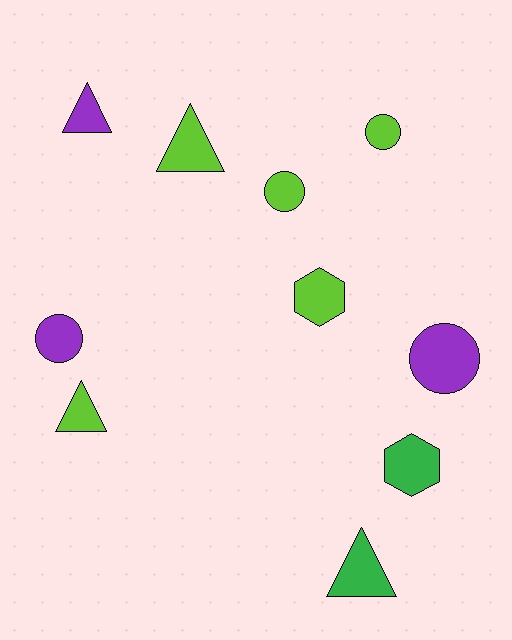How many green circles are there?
There are no green circles.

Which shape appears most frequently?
Circle, with 4 objects.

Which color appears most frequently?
Lime, with 5 objects.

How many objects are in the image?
There are 10 objects.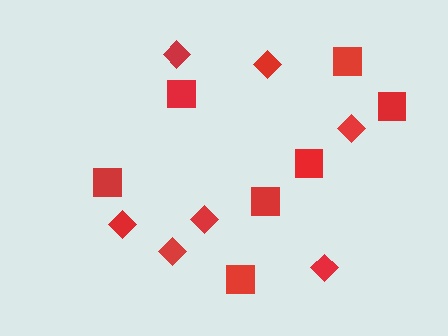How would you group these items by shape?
There are 2 groups: one group of squares (7) and one group of diamonds (7).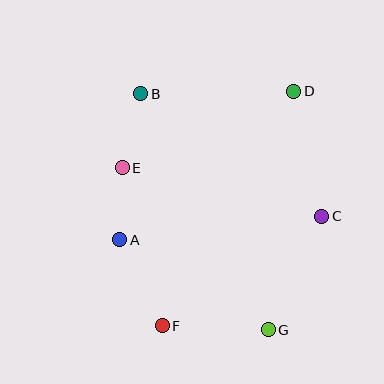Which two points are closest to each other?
Points A and E are closest to each other.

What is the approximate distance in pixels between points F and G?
The distance between F and G is approximately 106 pixels.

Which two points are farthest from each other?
Points D and F are farthest from each other.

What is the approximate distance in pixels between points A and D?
The distance between A and D is approximately 229 pixels.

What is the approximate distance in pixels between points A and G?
The distance between A and G is approximately 174 pixels.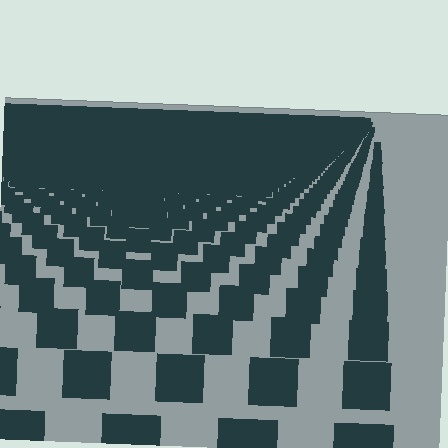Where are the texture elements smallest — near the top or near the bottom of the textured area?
Near the top.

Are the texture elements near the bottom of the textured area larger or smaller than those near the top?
Larger. Near the bottom, elements are closer to the viewer and appear at a bigger on-screen size.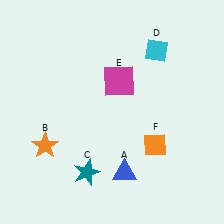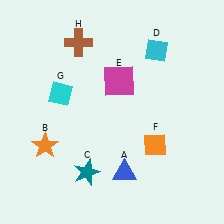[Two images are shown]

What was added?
A cyan diamond (G), a brown cross (H) were added in Image 2.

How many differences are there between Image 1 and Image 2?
There are 2 differences between the two images.